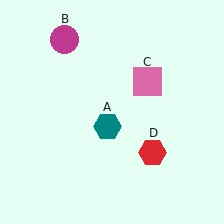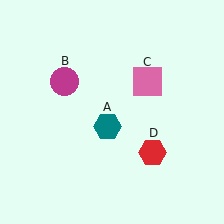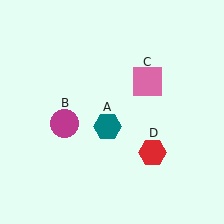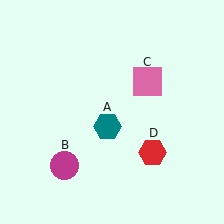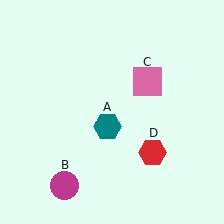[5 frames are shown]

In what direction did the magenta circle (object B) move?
The magenta circle (object B) moved down.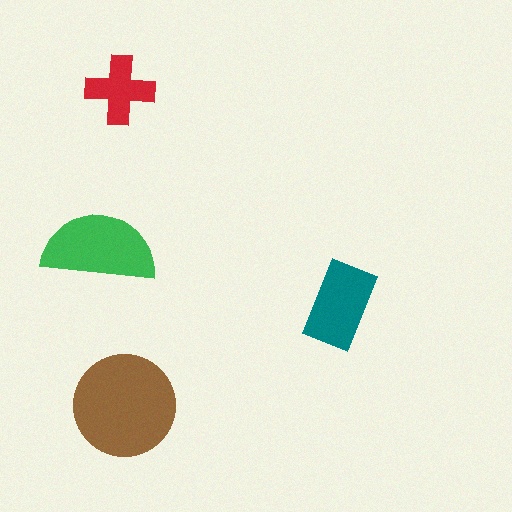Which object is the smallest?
The red cross.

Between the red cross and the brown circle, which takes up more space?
The brown circle.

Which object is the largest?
The brown circle.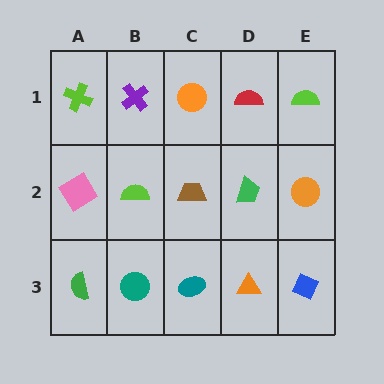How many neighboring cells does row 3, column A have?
2.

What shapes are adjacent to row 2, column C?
An orange circle (row 1, column C), a teal ellipse (row 3, column C), a lime semicircle (row 2, column B), a green trapezoid (row 2, column D).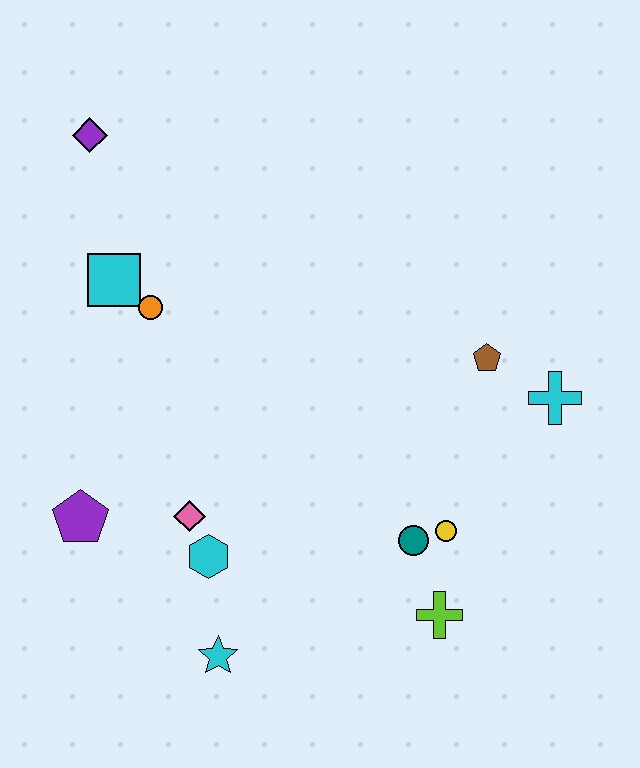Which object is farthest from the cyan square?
The lime cross is farthest from the cyan square.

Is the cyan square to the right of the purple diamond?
Yes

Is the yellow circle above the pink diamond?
No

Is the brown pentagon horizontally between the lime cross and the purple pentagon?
No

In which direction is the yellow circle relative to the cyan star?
The yellow circle is to the right of the cyan star.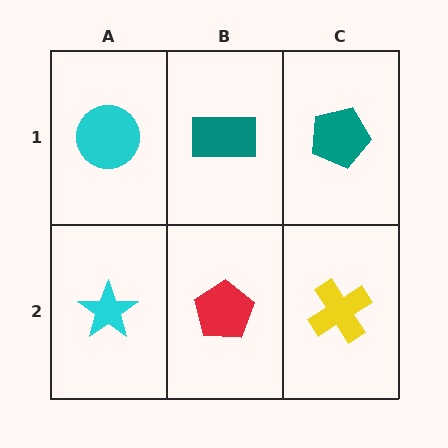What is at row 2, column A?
A cyan star.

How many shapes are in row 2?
3 shapes.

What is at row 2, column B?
A red pentagon.